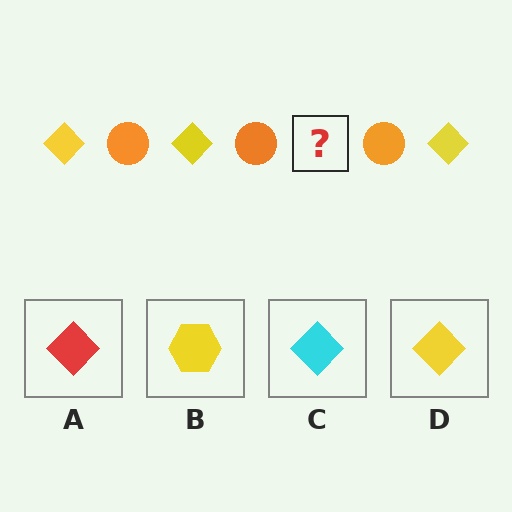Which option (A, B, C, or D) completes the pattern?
D.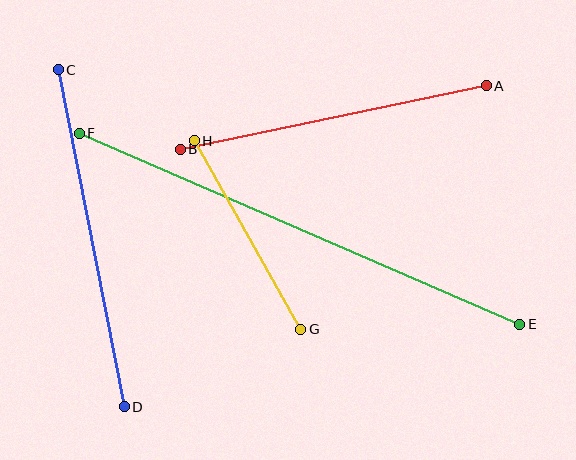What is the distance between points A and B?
The distance is approximately 312 pixels.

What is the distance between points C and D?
The distance is approximately 343 pixels.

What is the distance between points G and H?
The distance is approximately 216 pixels.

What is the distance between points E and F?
The distance is approximately 480 pixels.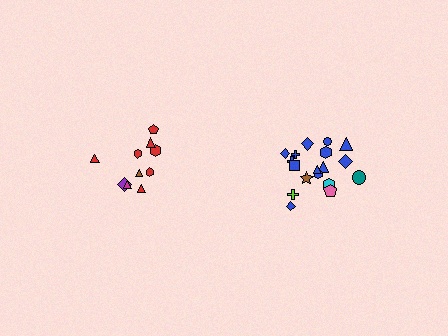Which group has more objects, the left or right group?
The right group.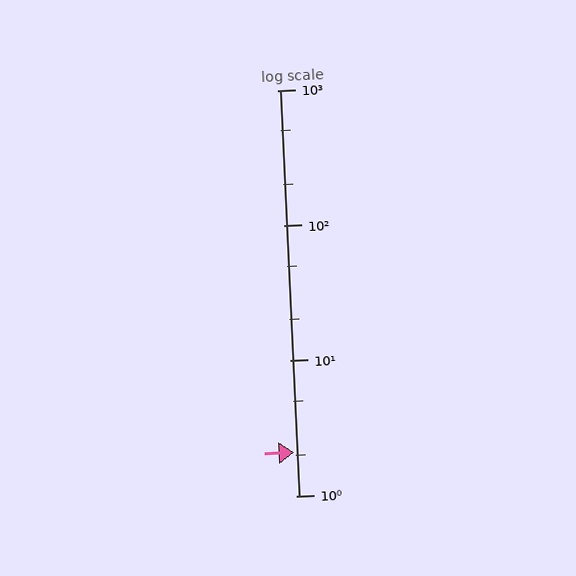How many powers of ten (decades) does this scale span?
The scale spans 3 decades, from 1 to 1000.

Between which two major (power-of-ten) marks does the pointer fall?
The pointer is between 1 and 10.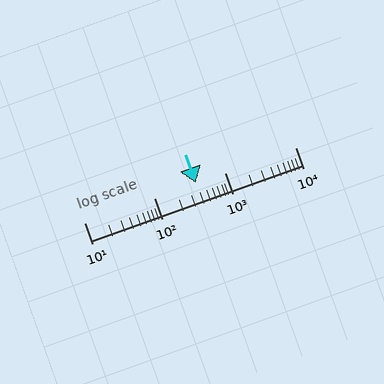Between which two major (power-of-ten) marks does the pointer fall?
The pointer is between 100 and 1000.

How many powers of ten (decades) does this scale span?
The scale spans 3 decades, from 10 to 10000.